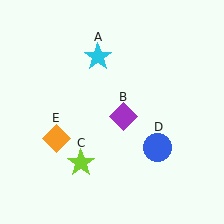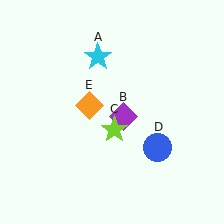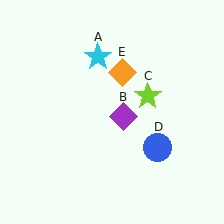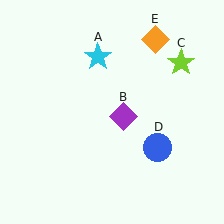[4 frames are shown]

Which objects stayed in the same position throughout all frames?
Cyan star (object A) and purple diamond (object B) and blue circle (object D) remained stationary.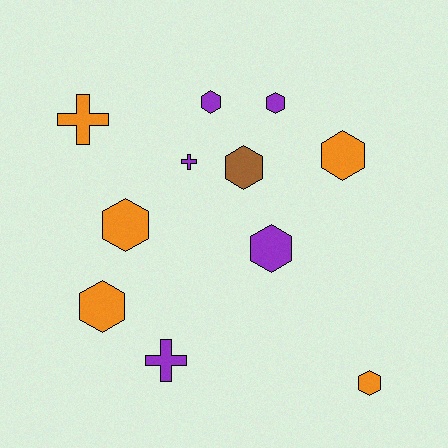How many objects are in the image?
There are 11 objects.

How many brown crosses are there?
There are no brown crosses.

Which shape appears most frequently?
Hexagon, with 8 objects.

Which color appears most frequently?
Orange, with 5 objects.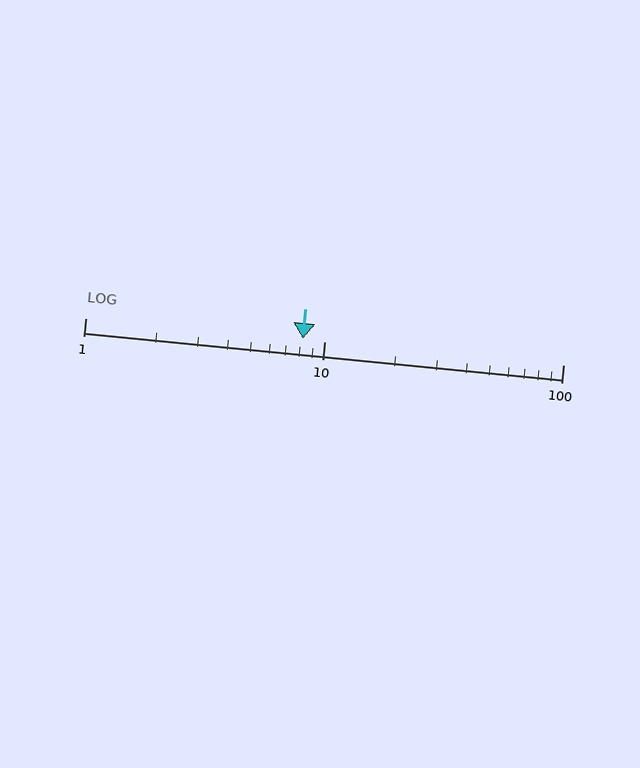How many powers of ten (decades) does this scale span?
The scale spans 2 decades, from 1 to 100.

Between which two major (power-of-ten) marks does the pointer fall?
The pointer is between 1 and 10.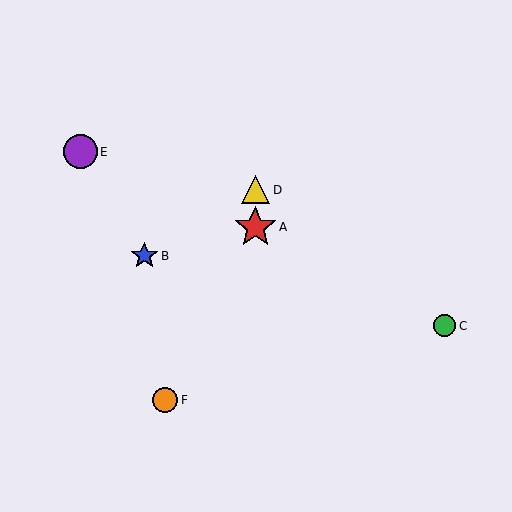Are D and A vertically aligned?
Yes, both are at x≈255.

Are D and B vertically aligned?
No, D is at x≈255 and B is at x≈144.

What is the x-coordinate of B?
Object B is at x≈144.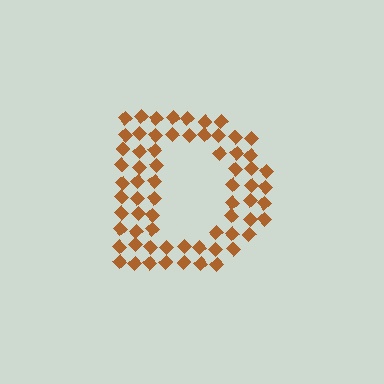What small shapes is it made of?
It is made of small diamonds.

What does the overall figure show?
The overall figure shows the letter D.